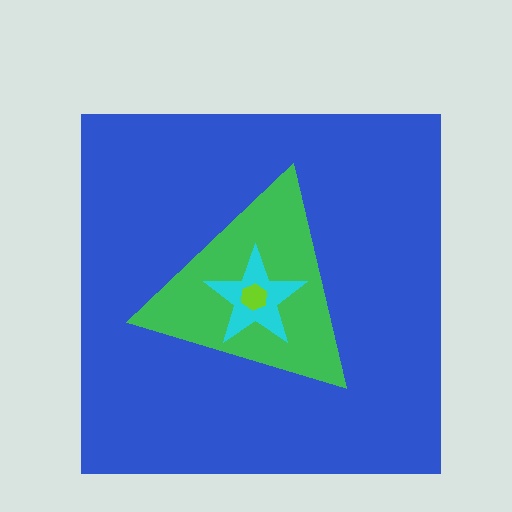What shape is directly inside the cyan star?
The lime hexagon.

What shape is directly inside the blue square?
The green triangle.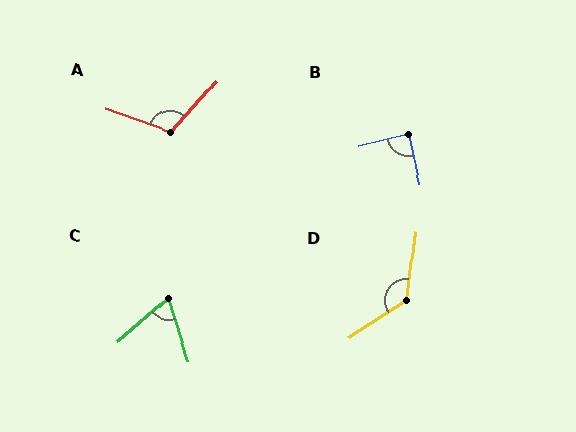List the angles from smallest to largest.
C (67°), B (90°), A (113°), D (130°).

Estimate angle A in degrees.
Approximately 113 degrees.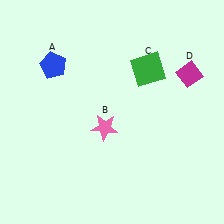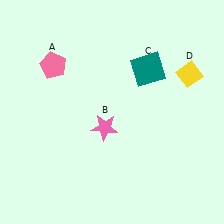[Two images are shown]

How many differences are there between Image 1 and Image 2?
There are 3 differences between the two images.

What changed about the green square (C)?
In Image 1, C is green. In Image 2, it changed to teal.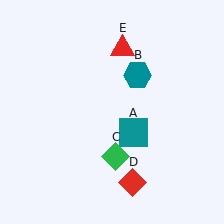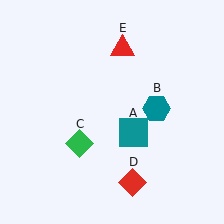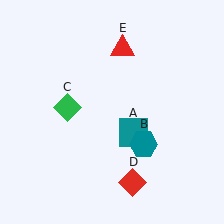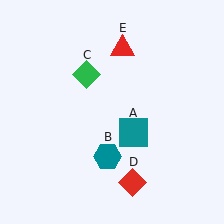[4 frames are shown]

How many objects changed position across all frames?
2 objects changed position: teal hexagon (object B), green diamond (object C).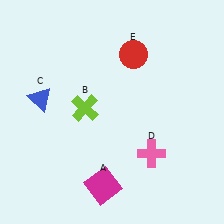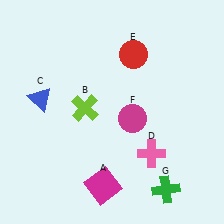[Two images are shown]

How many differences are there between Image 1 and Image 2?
There are 2 differences between the two images.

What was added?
A magenta circle (F), a green cross (G) were added in Image 2.